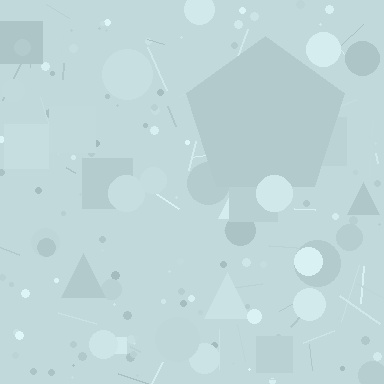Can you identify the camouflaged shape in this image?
The camouflaged shape is a pentagon.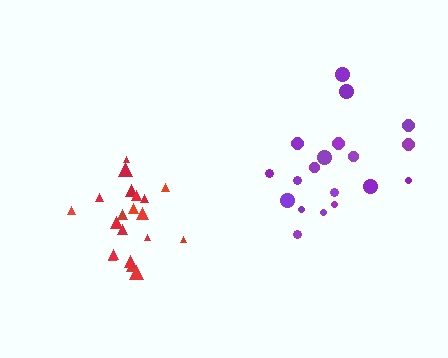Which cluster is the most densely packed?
Red.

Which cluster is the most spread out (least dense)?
Purple.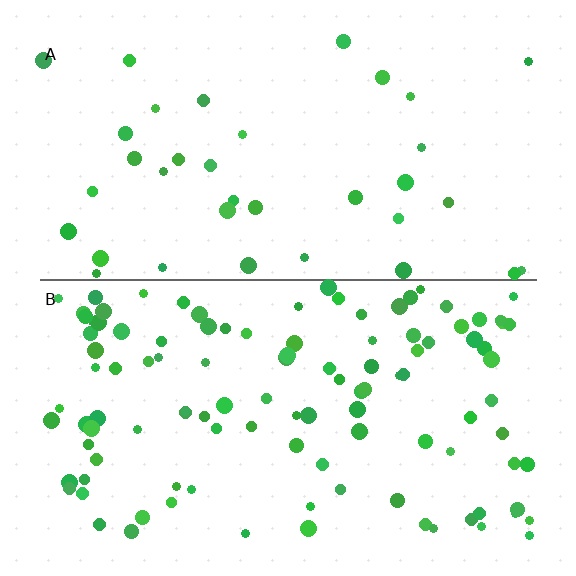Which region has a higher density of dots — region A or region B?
B (the bottom).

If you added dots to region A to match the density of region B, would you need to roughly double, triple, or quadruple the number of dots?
Approximately triple.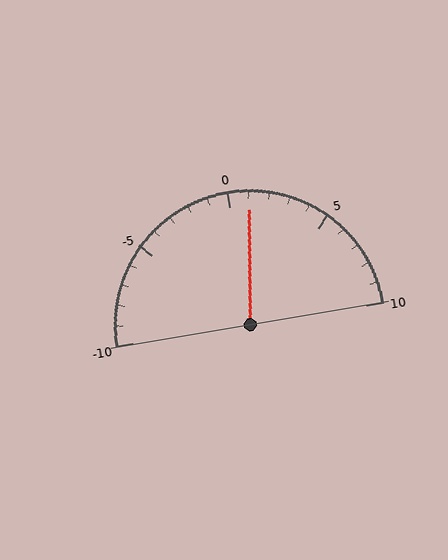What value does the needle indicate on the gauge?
The needle indicates approximately 1.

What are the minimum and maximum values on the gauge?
The gauge ranges from -10 to 10.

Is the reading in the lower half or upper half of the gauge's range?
The reading is in the upper half of the range (-10 to 10).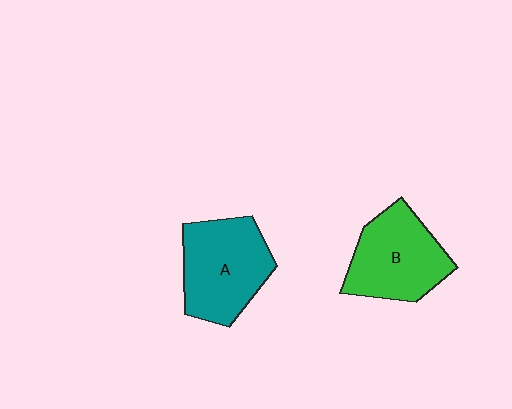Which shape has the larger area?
Shape A (teal).